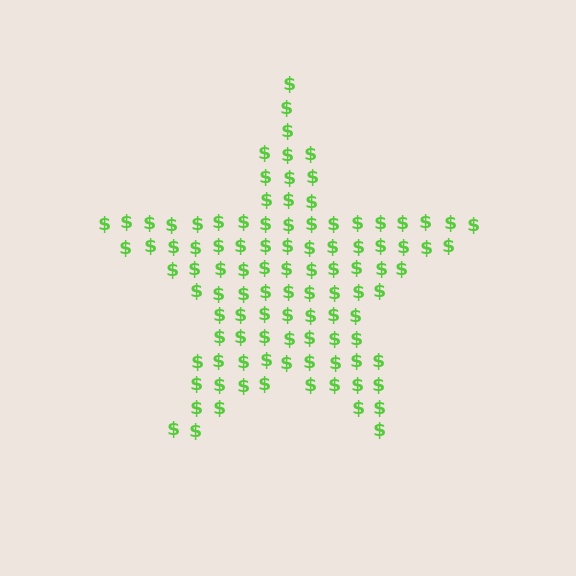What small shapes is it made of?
It is made of small dollar signs.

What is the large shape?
The large shape is a star.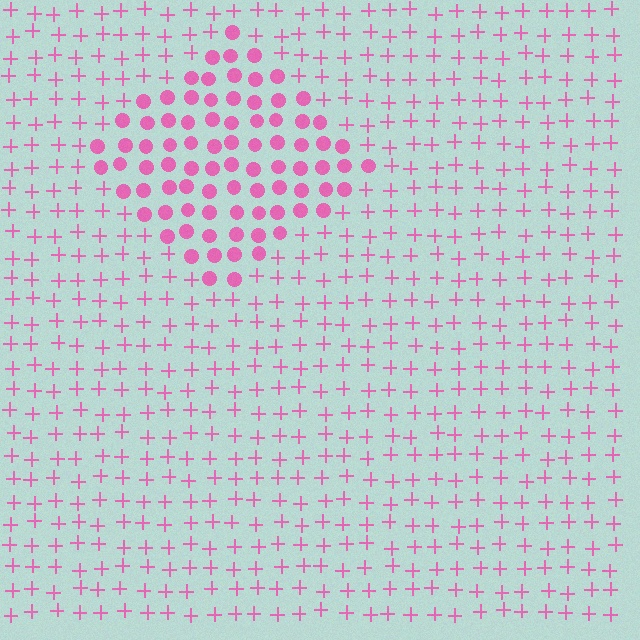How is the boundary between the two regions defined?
The boundary is defined by a change in element shape: circles inside vs. plus signs outside. All elements share the same color and spacing.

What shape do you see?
I see a diamond.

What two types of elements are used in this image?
The image uses circles inside the diamond region and plus signs outside it.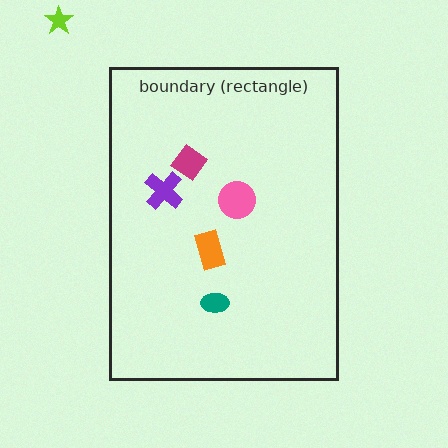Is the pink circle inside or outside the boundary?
Inside.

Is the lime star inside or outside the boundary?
Outside.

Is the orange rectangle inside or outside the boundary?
Inside.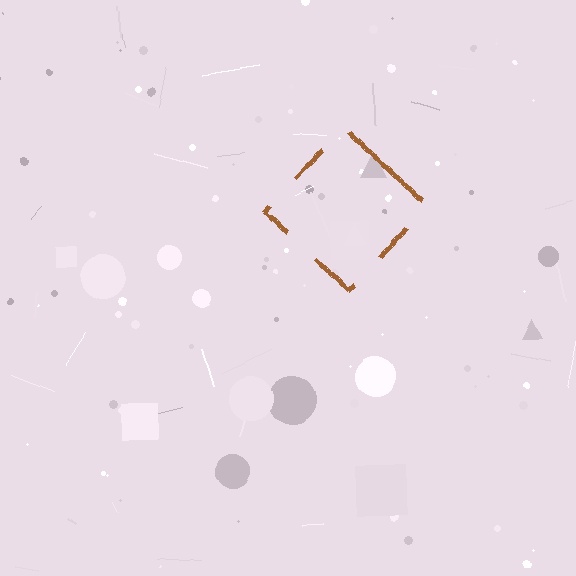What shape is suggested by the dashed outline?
The dashed outline suggests a diamond.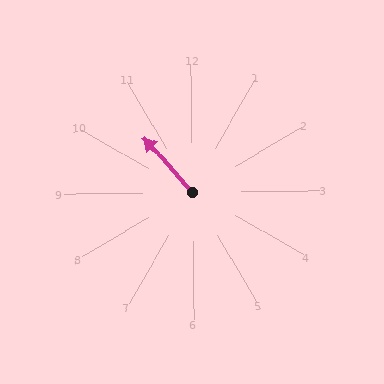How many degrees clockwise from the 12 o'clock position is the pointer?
Approximately 319 degrees.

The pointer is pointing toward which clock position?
Roughly 11 o'clock.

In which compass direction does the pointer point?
Northwest.